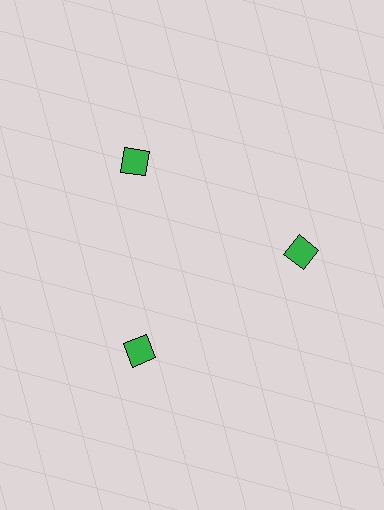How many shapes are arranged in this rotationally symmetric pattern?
There are 3 shapes, arranged in 3 groups of 1.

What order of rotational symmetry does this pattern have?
This pattern has 3-fold rotational symmetry.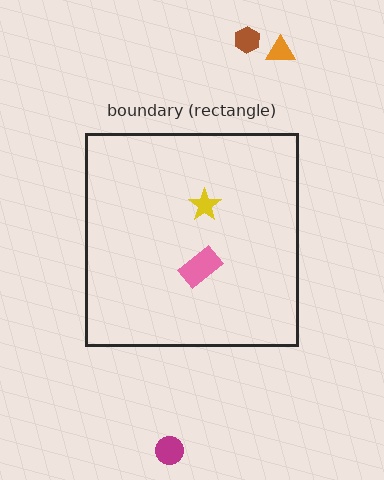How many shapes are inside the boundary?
2 inside, 3 outside.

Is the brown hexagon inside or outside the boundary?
Outside.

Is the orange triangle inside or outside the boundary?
Outside.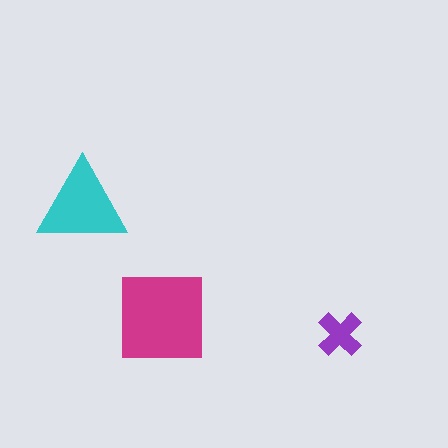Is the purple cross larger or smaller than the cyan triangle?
Smaller.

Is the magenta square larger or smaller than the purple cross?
Larger.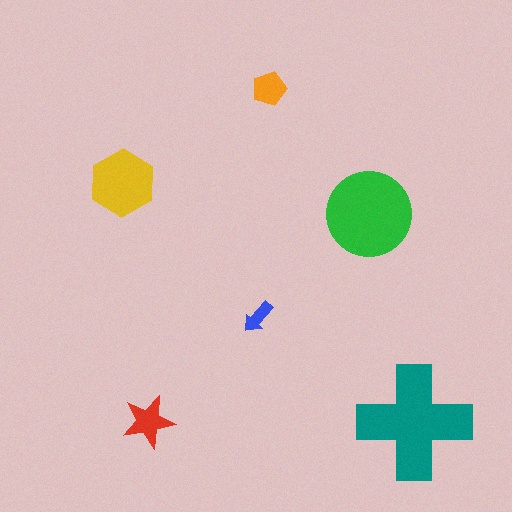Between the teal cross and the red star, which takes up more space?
The teal cross.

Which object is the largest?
The teal cross.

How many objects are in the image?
There are 6 objects in the image.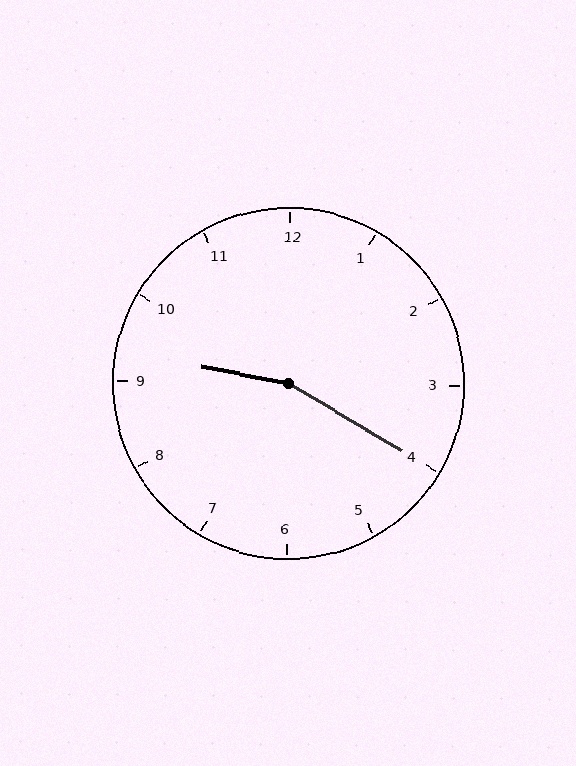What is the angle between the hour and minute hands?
Approximately 160 degrees.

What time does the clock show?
9:20.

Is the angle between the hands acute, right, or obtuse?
It is obtuse.